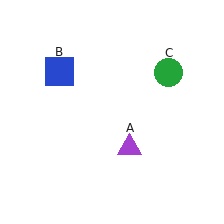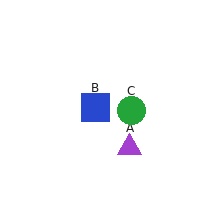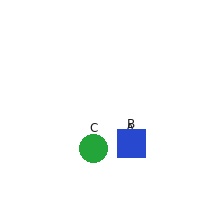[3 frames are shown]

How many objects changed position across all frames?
2 objects changed position: blue square (object B), green circle (object C).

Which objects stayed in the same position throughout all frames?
Purple triangle (object A) remained stationary.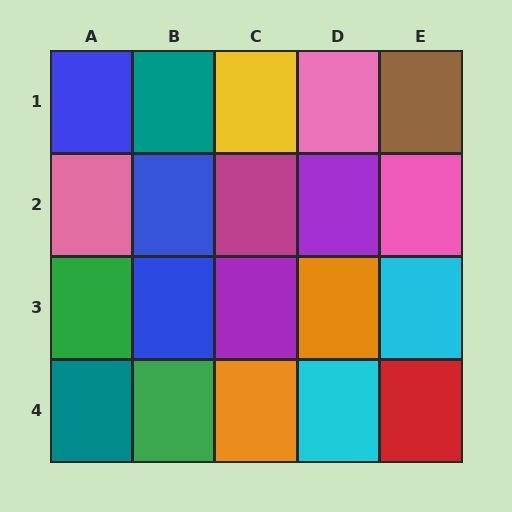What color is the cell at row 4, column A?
Teal.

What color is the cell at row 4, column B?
Green.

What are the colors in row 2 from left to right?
Pink, blue, magenta, purple, pink.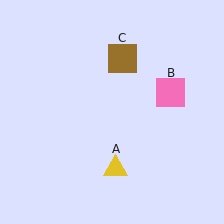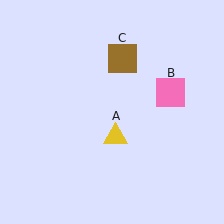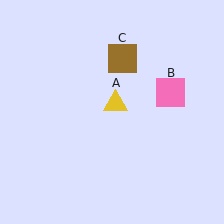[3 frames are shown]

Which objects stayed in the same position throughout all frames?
Pink square (object B) and brown square (object C) remained stationary.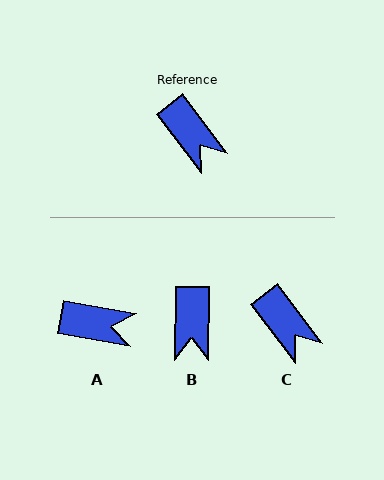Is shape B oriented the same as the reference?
No, it is off by about 38 degrees.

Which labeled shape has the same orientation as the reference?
C.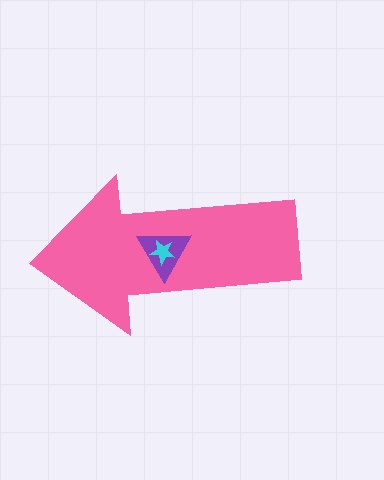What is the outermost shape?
The pink arrow.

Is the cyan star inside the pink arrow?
Yes.